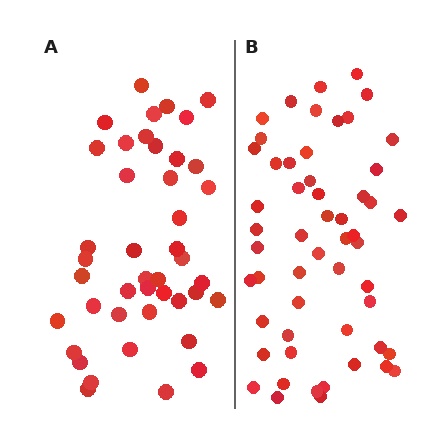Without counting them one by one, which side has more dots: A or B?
Region B (the right region) has more dots.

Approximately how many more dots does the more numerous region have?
Region B has roughly 12 or so more dots than region A.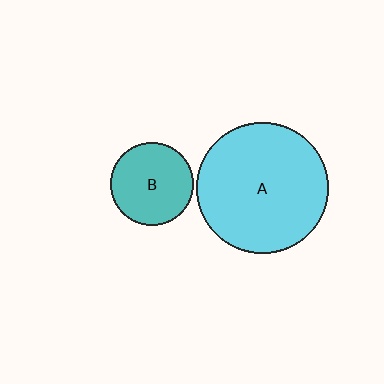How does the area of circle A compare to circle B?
Approximately 2.5 times.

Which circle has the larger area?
Circle A (cyan).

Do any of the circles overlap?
No, none of the circles overlap.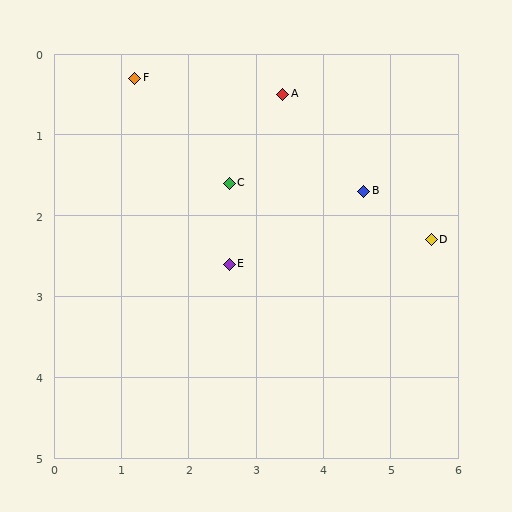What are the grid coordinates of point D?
Point D is at approximately (5.6, 2.3).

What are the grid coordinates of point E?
Point E is at approximately (2.6, 2.6).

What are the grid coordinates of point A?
Point A is at approximately (3.4, 0.5).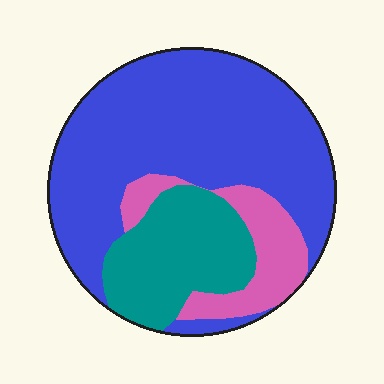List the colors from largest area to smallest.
From largest to smallest: blue, teal, pink.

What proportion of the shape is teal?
Teal takes up between a sixth and a third of the shape.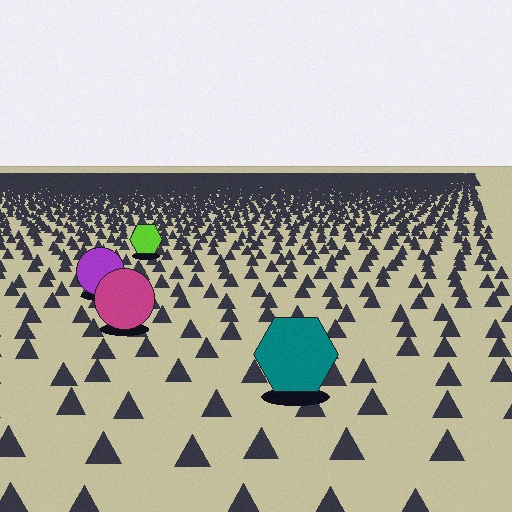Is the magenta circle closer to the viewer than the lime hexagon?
Yes. The magenta circle is closer — you can tell from the texture gradient: the ground texture is coarser near it.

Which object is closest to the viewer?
The teal hexagon is closest. The texture marks near it are larger and more spread out.